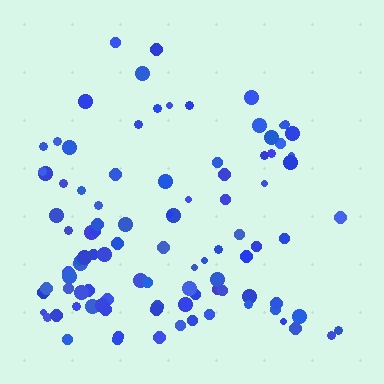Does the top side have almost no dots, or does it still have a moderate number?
Still a moderate number, just noticeably fewer than the bottom.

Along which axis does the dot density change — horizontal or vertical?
Vertical.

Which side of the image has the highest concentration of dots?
The bottom.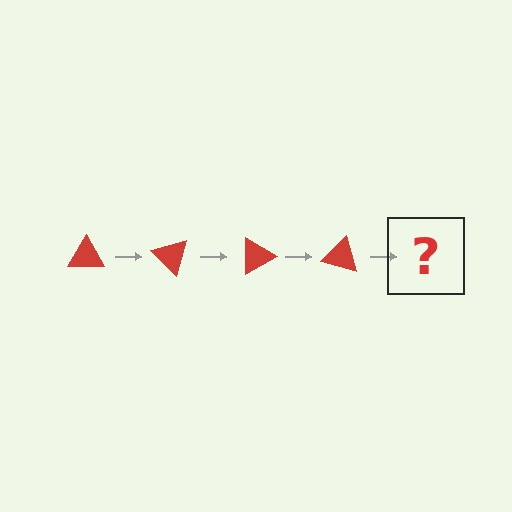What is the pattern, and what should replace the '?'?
The pattern is that the triangle rotates 45 degrees each step. The '?' should be a red triangle rotated 180 degrees.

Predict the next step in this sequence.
The next step is a red triangle rotated 180 degrees.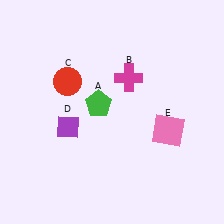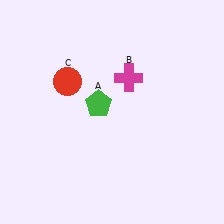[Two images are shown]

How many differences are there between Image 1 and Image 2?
There are 2 differences between the two images.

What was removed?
The purple diamond (D), the pink square (E) were removed in Image 2.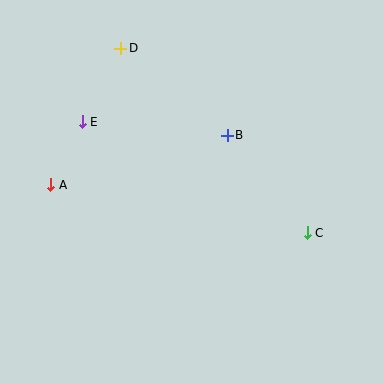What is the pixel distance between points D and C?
The distance between D and C is 263 pixels.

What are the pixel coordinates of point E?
Point E is at (82, 122).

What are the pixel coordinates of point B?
Point B is at (227, 135).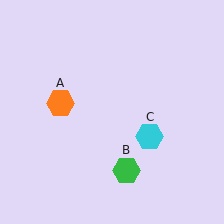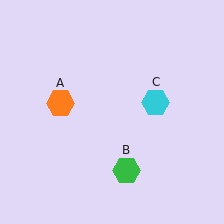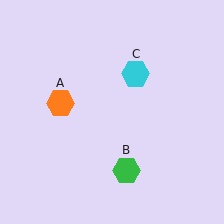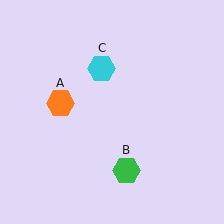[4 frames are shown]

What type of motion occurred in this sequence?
The cyan hexagon (object C) rotated counterclockwise around the center of the scene.